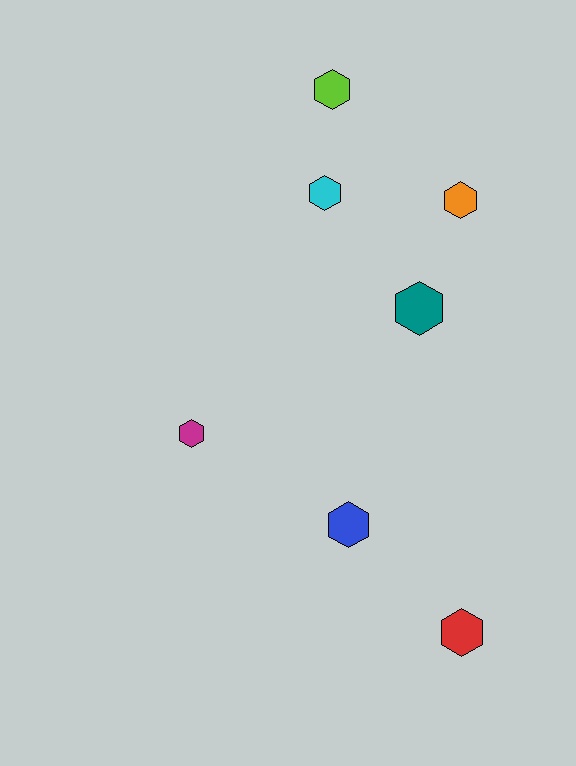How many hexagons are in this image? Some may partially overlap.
There are 7 hexagons.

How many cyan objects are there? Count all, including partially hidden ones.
There is 1 cyan object.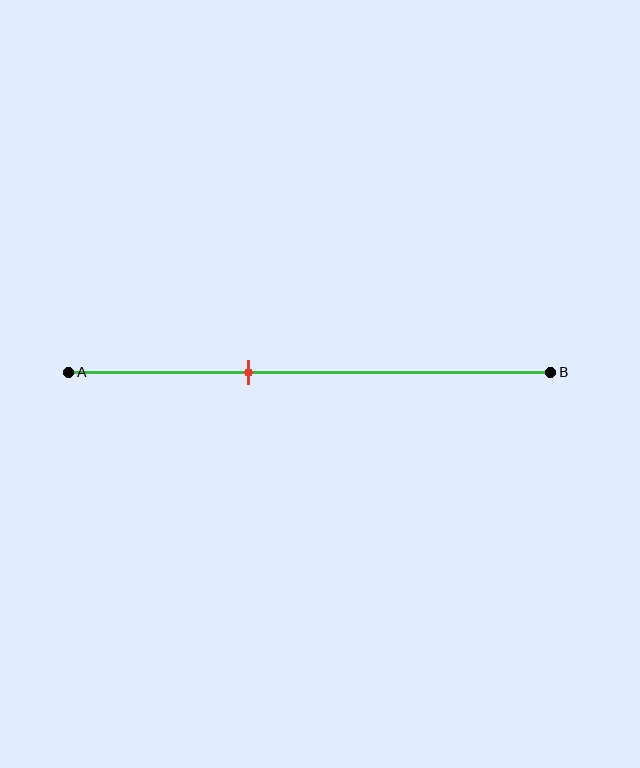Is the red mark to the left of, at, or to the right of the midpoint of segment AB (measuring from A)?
The red mark is to the left of the midpoint of segment AB.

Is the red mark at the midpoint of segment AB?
No, the mark is at about 35% from A, not at the 50% midpoint.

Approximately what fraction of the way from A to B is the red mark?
The red mark is approximately 35% of the way from A to B.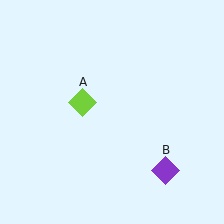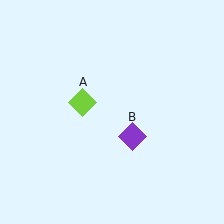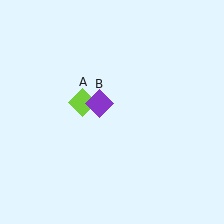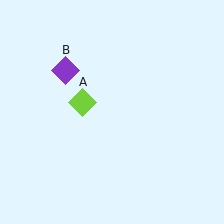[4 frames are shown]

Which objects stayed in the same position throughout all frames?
Lime diamond (object A) remained stationary.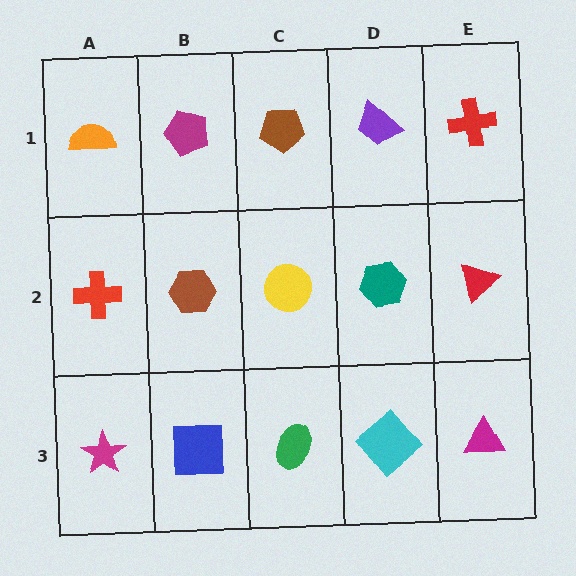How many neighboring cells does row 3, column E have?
2.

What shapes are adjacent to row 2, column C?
A brown pentagon (row 1, column C), a green ellipse (row 3, column C), a brown hexagon (row 2, column B), a teal hexagon (row 2, column D).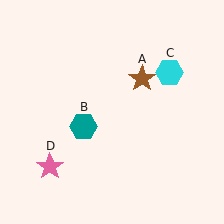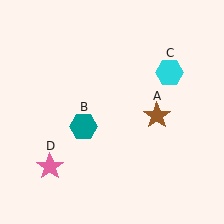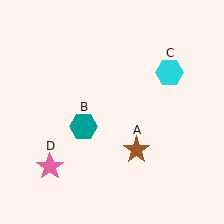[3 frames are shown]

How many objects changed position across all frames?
1 object changed position: brown star (object A).